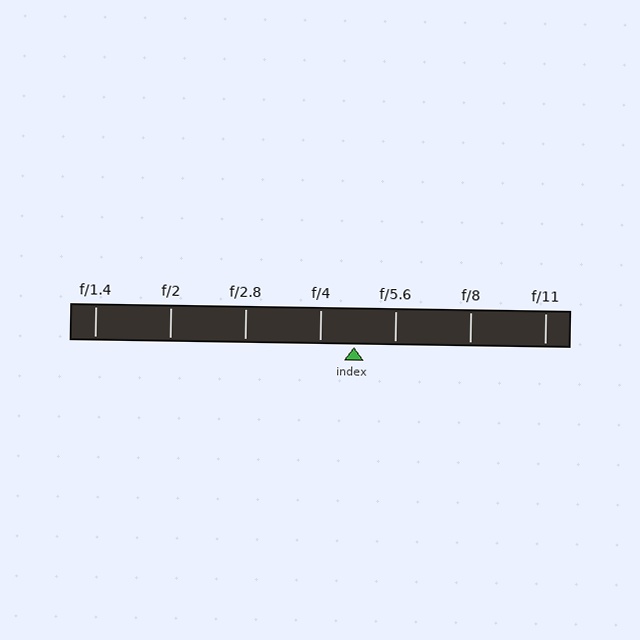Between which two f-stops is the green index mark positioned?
The index mark is between f/4 and f/5.6.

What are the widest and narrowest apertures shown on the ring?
The widest aperture shown is f/1.4 and the narrowest is f/11.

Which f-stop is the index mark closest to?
The index mark is closest to f/4.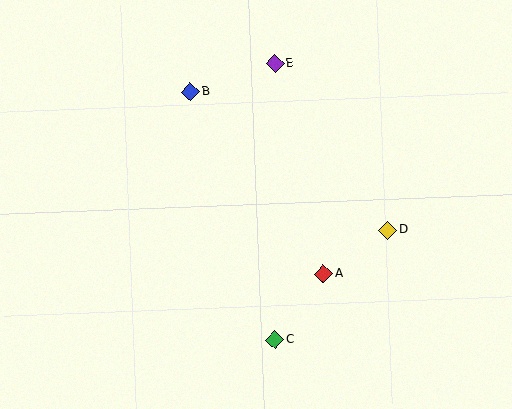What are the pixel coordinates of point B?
Point B is at (190, 92).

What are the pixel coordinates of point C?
Point C is at (275, 340).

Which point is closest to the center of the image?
Point A at (323, 274) is closest to the center.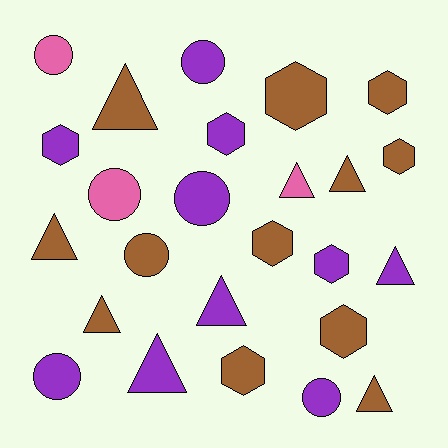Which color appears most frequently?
Brown, with 12 objects.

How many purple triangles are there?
There are 3 purple triangles.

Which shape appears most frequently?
Triangle, with 9 objects.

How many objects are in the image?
There are 25 objects.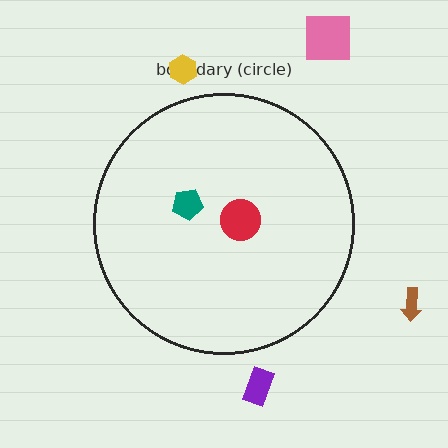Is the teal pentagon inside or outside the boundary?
Inside.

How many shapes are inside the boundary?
2 inside, 4 outside.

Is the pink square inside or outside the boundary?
Outside.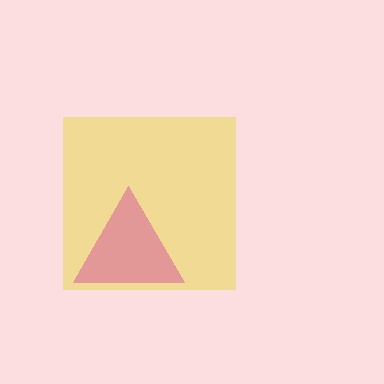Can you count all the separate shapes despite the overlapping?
Yes, there are 2 separate shapes.